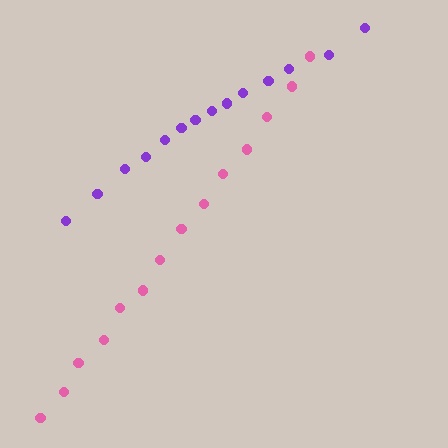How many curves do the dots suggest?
There are 2 distinct paths.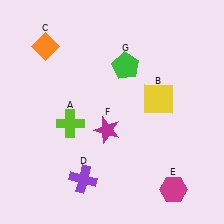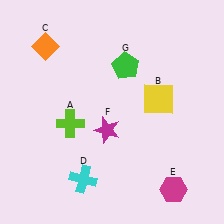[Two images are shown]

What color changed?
The cross (D) changed from purple in Image 1 to cyan in Image 2.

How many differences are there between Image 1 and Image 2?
There is 1 difference between the two images.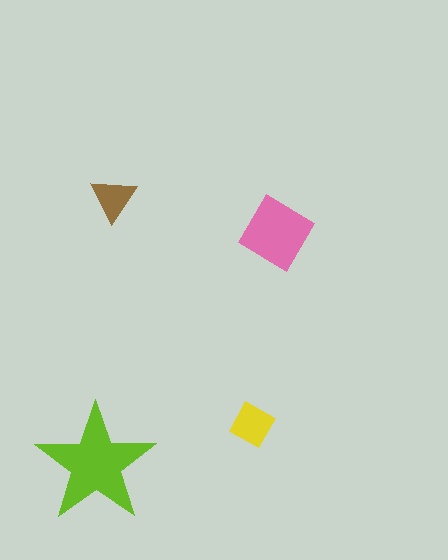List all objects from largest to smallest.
The lime star, the pink diamond, the yellow diamond, the brown triangle.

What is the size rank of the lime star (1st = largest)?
1st.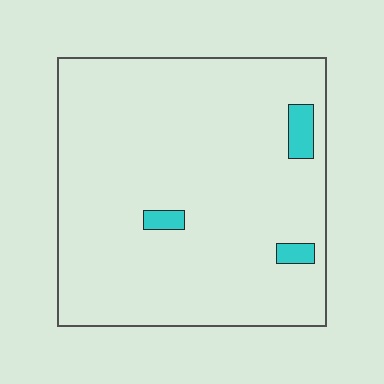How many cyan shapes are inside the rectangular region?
3.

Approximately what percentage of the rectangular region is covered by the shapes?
Approximately 5%.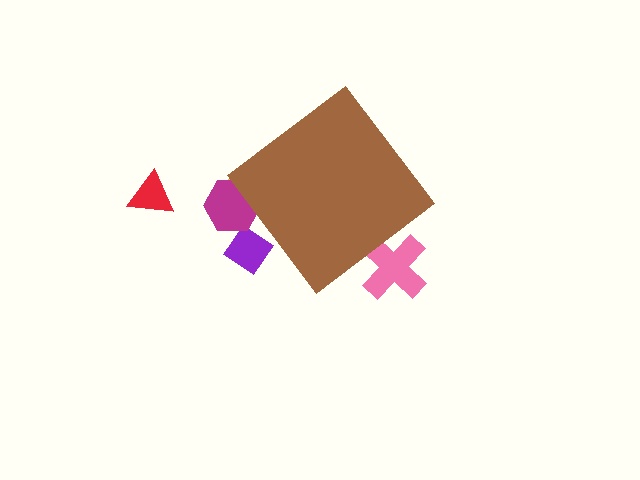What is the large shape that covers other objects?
A brown diamond.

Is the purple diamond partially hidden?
Yes, the purple diamond is partially hidden behind the brown diamond.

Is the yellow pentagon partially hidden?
Yes, the yellow pentagon is partially hidden behind the brown diamond.